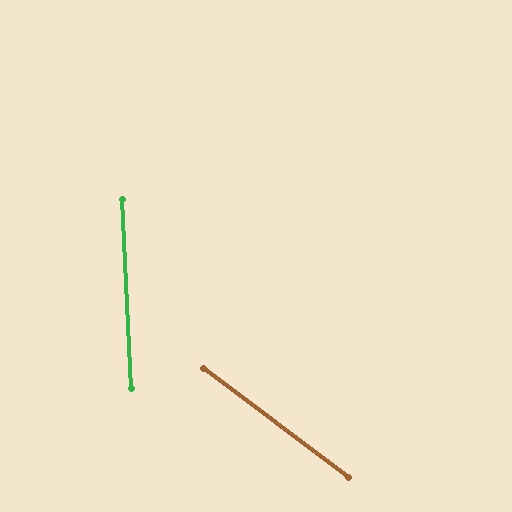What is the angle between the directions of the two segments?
Approximately 51 degrees.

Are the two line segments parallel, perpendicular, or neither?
Neither parallel nor perpendicular — they differ by about 51°.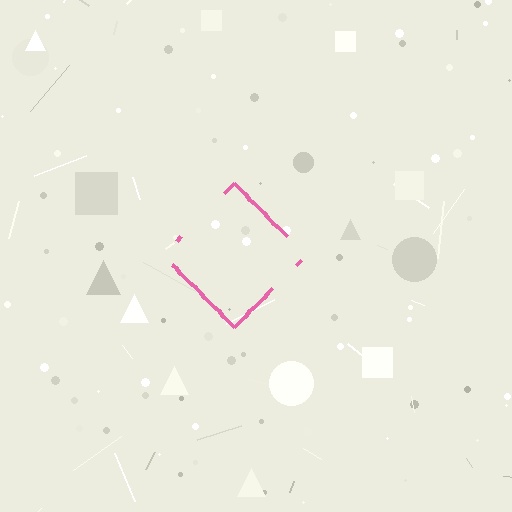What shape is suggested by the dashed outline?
The dashed outline suggests a diamond.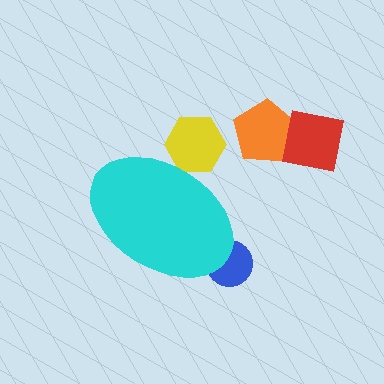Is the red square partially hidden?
No, the red square is fully visible.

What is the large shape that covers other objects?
A cyan ellipse.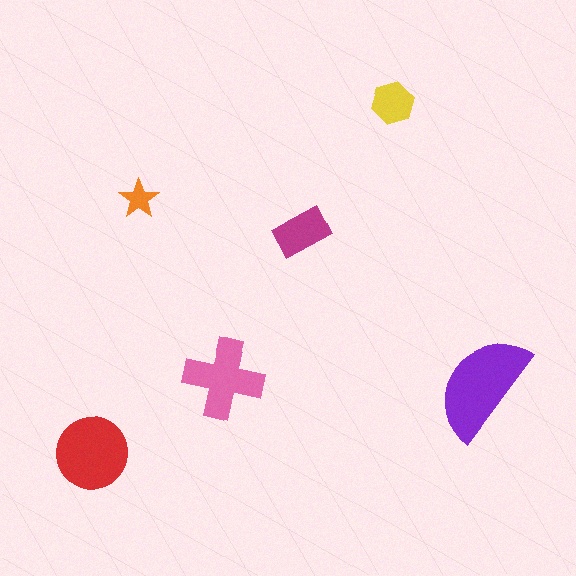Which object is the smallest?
The orange star.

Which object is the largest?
The purple semicircle.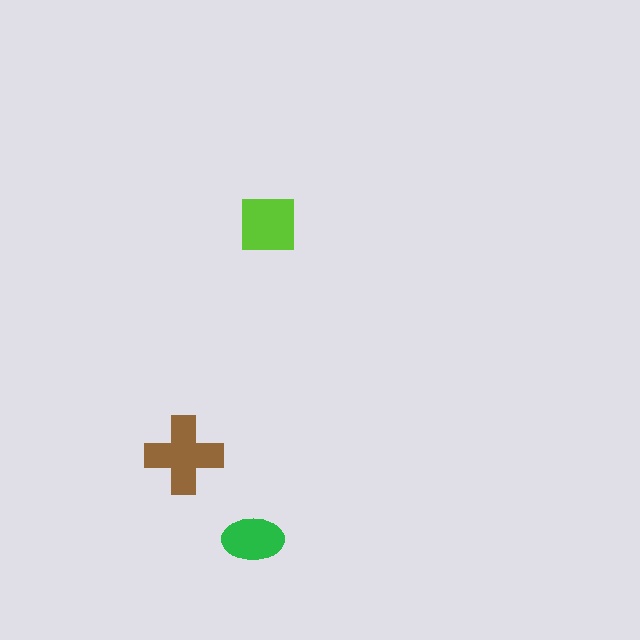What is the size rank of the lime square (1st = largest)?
2nd.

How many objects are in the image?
There are 3 objects in the image.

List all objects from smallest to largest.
The green ellipse, the lime square, the brown cross.